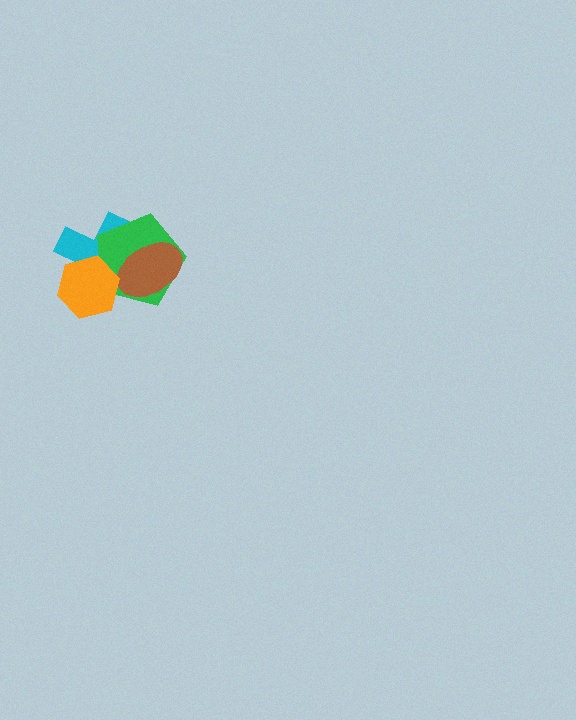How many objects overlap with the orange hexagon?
2 objects overlap with the orange hexagon.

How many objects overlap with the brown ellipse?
2 objects overlap with the brown ellipse.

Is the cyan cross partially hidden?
Yes, it is partially covered by another shape.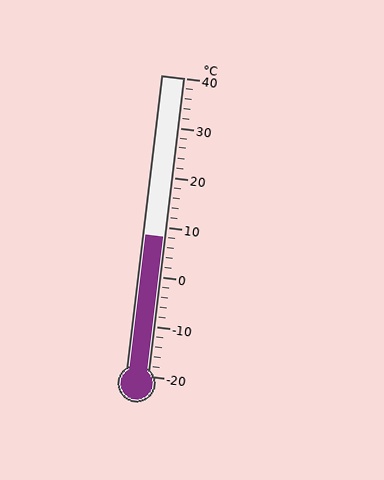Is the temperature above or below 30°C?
The temperature is below 30°C.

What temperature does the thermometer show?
The thermometer shows approximately 8°C.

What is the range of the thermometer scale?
The thermometer scale ranges from -20°C to 40°C.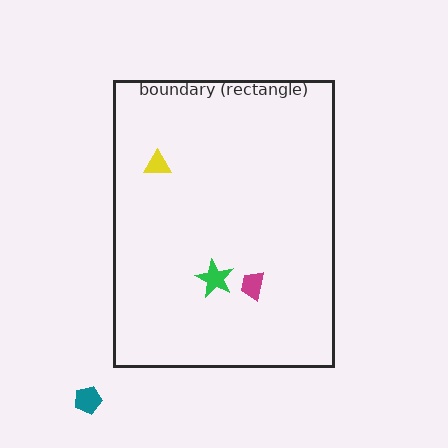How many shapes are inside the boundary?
3 inside, 1 outside.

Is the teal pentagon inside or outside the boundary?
Outside.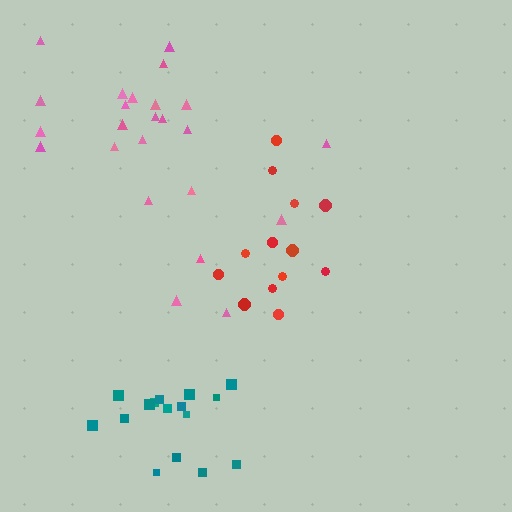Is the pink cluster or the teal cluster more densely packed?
Teal.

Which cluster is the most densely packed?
Teal.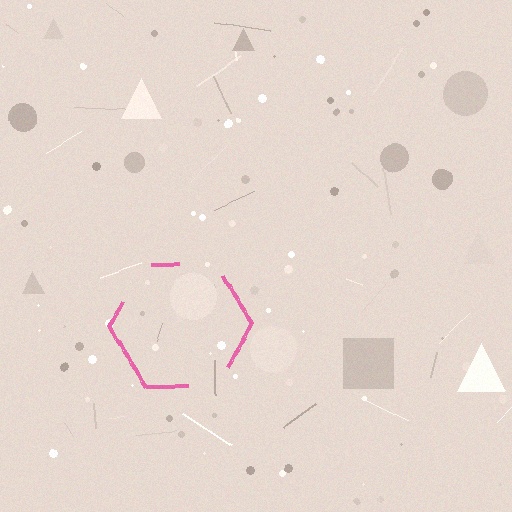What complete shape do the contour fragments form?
The contour fragments form a hexagon.